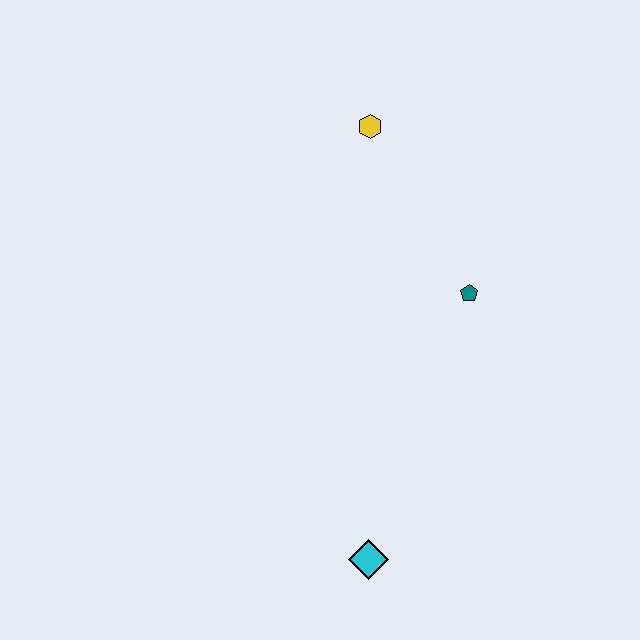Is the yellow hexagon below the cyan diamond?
No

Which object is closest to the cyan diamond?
The teal pentagon is closest to the cyan diamond.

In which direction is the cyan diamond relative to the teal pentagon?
The cyan diamond is below the teal pentagon.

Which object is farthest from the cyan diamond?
The yellow hexagon is farthest from the cyan diamond.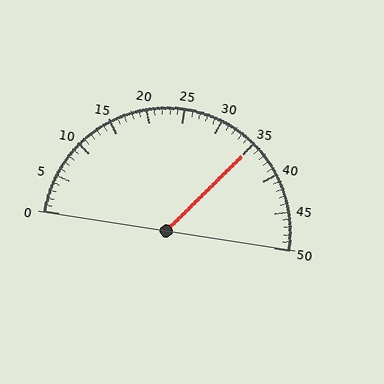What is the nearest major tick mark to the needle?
The nearest major tick mark is 35.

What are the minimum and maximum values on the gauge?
The gauge ranges from 0 to 50.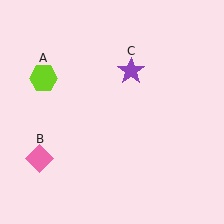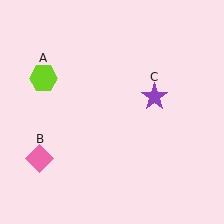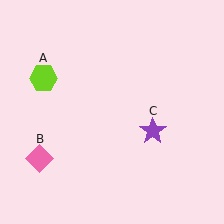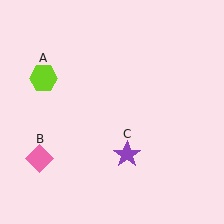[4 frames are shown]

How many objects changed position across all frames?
1 object changed position: purple star (object C).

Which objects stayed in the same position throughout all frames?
Lime hexagon (object A) and pink diamond (object B) remained stationary.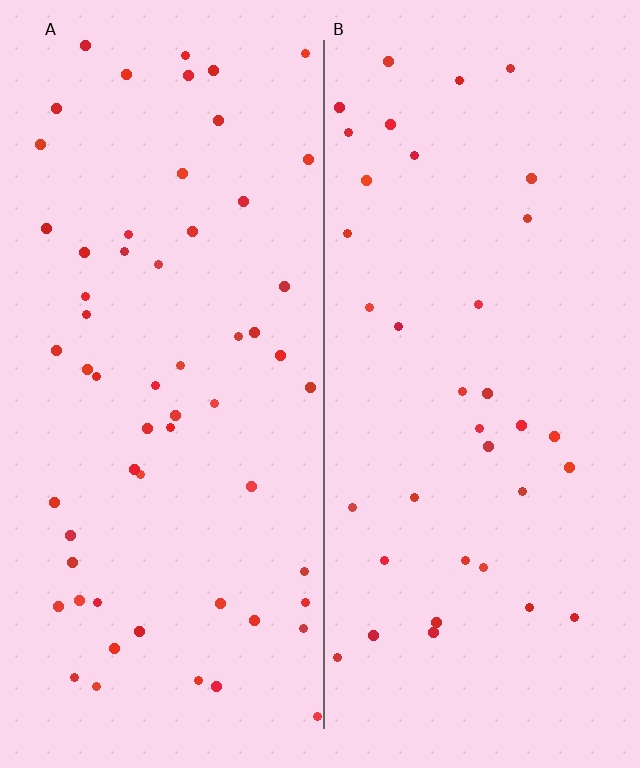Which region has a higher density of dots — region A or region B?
A (the left).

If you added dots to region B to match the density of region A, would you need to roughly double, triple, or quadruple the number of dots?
Approximately double.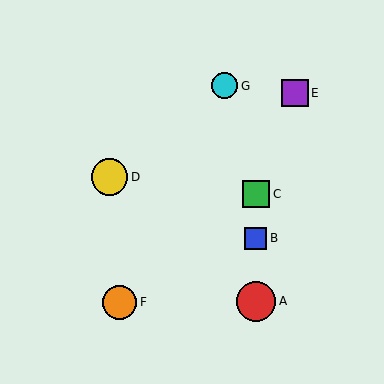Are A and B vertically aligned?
Yes, both are at x≈256.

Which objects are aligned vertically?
Objects A, B, C are aligned vertically.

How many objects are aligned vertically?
3 objects (A, B, C) are aligned vertically.